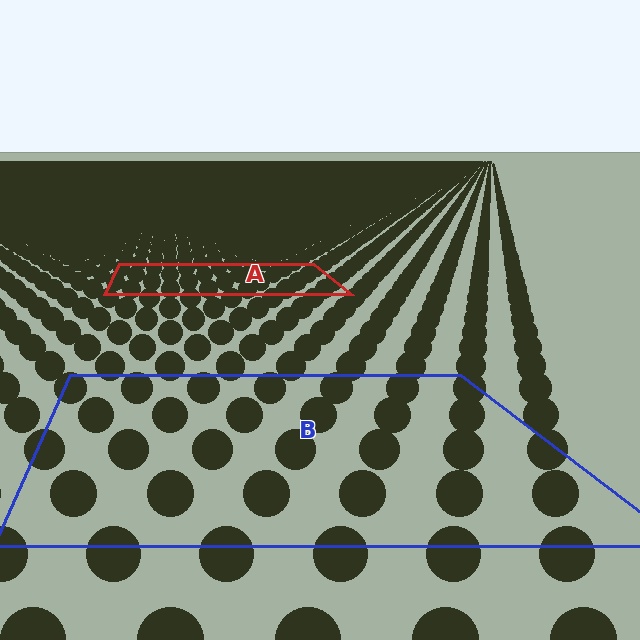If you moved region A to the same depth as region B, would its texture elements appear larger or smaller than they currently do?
They would appear larger. At a closer depth, the same texture elements are projected at a bigger on-screen size.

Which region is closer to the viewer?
Region B is closer. The texture elements there are larger and more spread out.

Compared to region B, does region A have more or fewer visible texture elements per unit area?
Region A has more texture elements per unit area — they are packed more densely because it is farther away.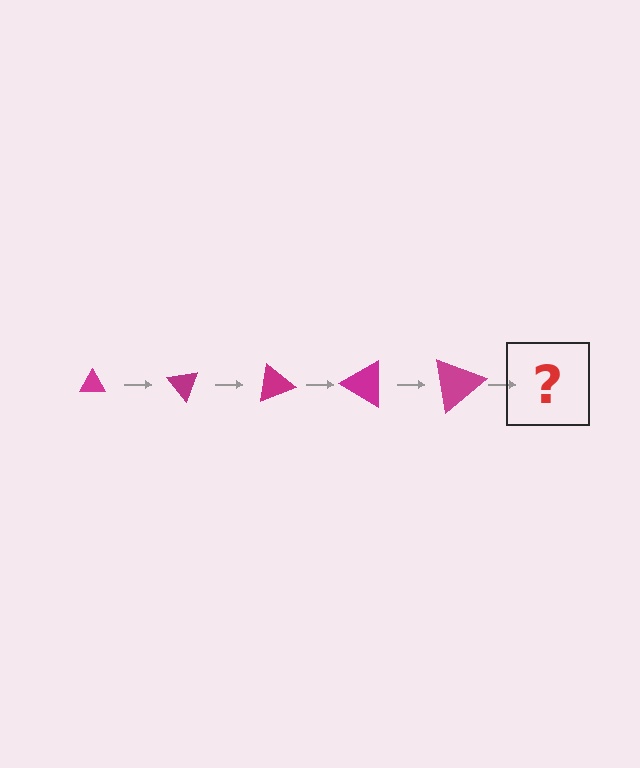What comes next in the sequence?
The next element should be a triangle, larger than the previous one and rotated 250 degrees from the start.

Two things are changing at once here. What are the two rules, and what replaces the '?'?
The two rules are that the triangle grows larger each step and it rotates 50 degrees each step. The '?' should be a triangle, larger than the previous one and rotated 250 degrees from the start.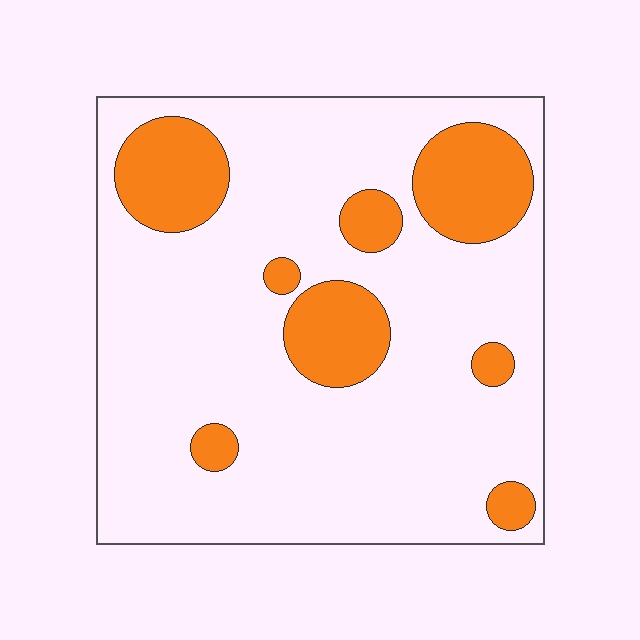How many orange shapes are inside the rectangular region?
8.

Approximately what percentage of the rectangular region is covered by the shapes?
Approximately 20%.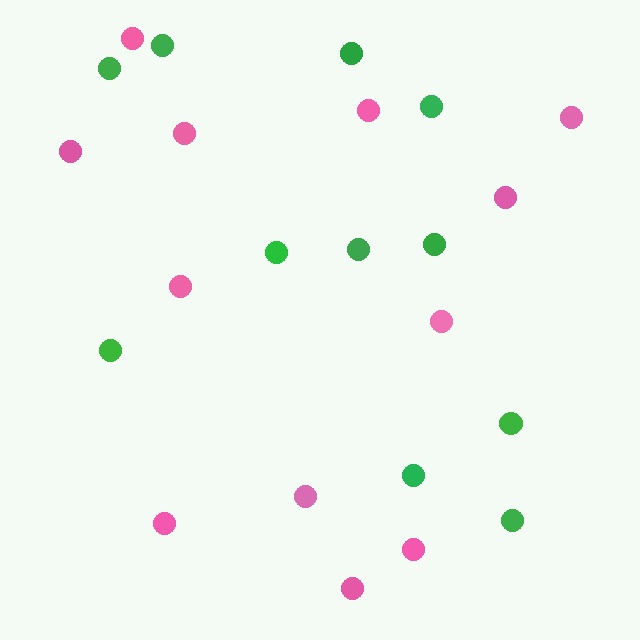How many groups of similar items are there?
There are 2 groups: one group of green circles (11) and one group of pink circles (12).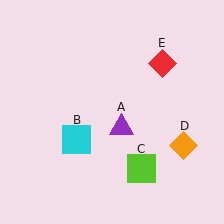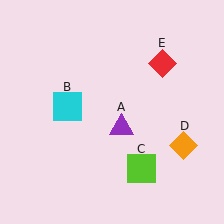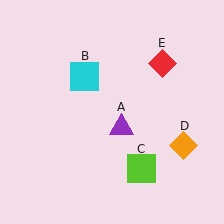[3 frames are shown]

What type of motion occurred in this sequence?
The cyan square (object B) rotated clockwise around the center of the scene.